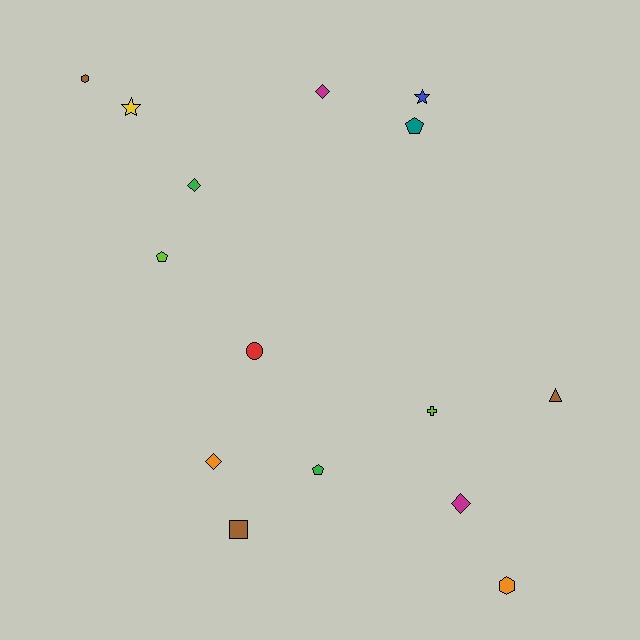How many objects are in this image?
There are 15 objects.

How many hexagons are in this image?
There are 2 hexagons.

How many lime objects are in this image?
There are 2 lime objects.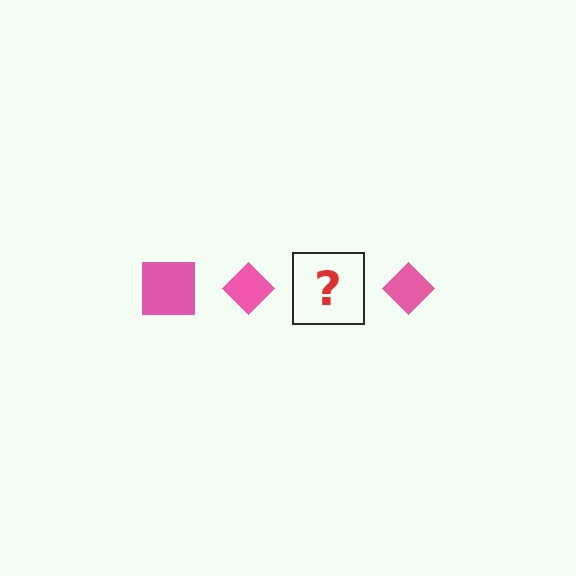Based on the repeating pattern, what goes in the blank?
The blank should be a pink square.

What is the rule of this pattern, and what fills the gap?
The rule is that the pattern cycles through square, diamond shapes in pink. The gap should be filled with a pink square.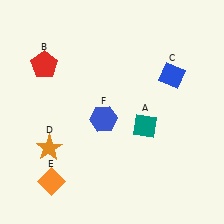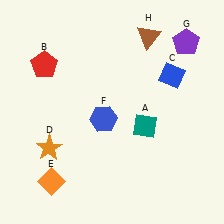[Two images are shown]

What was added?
A purple pentagon (G), a brown triangle (H) were added in Image 2.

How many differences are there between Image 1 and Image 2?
There are 2 differences between the two images.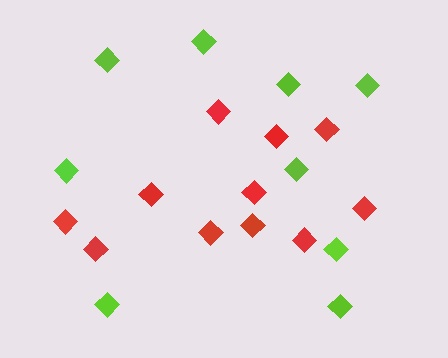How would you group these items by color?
There are 2 groups: one group of lime diamonds (9) and one group of red diamonds (11).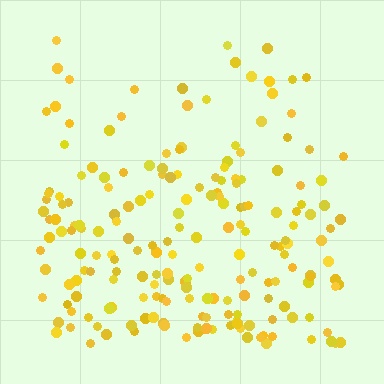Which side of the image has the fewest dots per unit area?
The top.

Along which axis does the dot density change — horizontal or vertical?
Vertical.